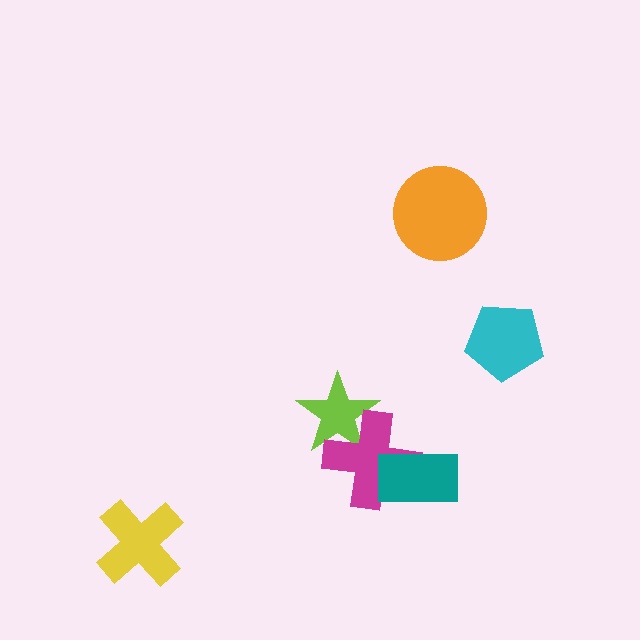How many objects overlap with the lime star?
1 object overlaps with the lime star.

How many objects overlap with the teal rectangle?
1 object overlaps with the teal rectangle.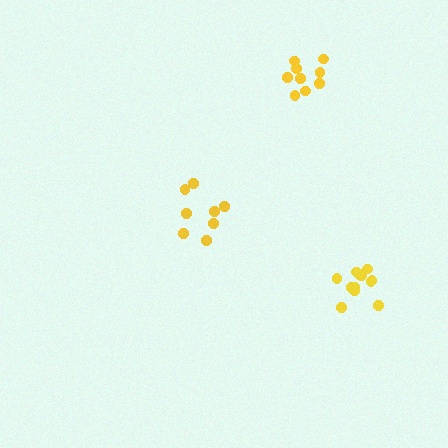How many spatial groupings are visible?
There are 3 spatial groupings.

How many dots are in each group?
Group 1: 9 dots, Group 2: 12 dots, Group 3: 8 dots (29 total).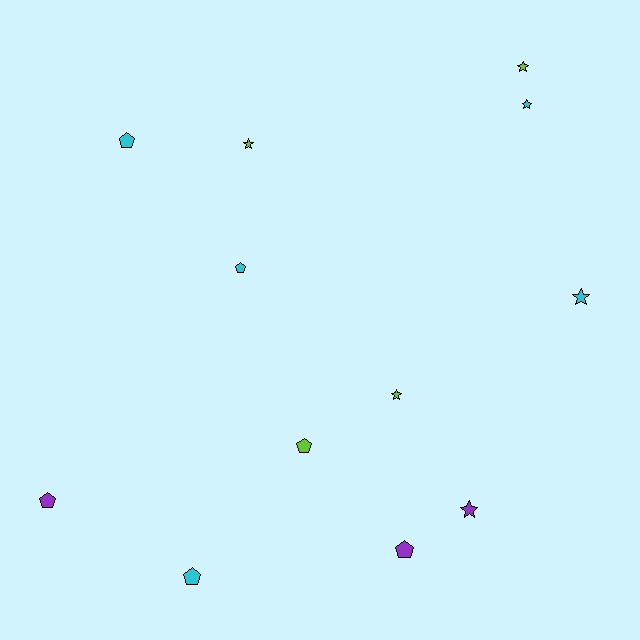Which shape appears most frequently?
Star, with 6 objects.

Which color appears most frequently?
Cyan, with 5 objects.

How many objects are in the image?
There are 12 objects.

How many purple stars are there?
There is 1 purple star.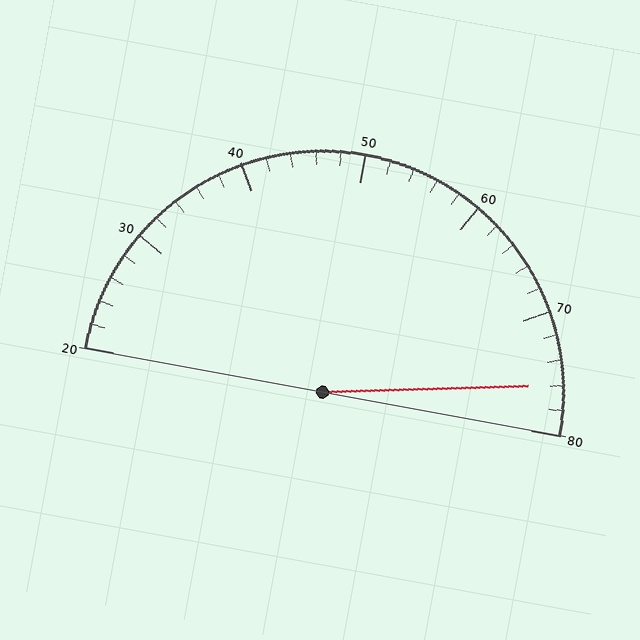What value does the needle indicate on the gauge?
The needle indicates approximately 76.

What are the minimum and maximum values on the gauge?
The gauge ranges from 20 to 80.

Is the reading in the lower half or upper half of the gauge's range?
The reading is in the upper half of the range (20 to 80).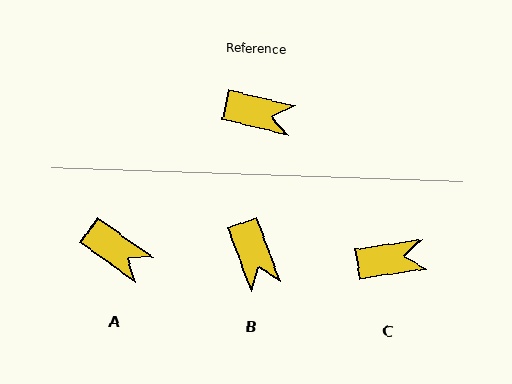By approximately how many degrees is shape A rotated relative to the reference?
Approximately 22 degrees clockwise.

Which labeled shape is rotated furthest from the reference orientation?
B, about 56 degrees away.